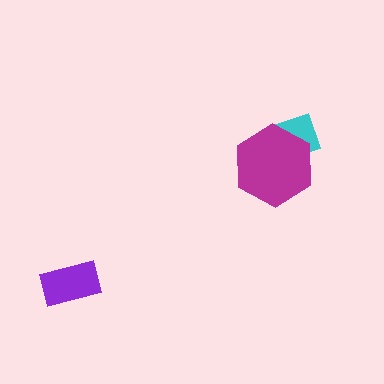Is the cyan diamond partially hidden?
Yes, it is partially covered by another shape.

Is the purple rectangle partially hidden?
No, no other shape covers it.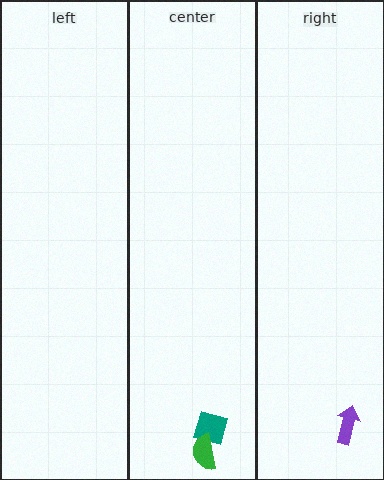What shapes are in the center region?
The teal square, the green semicircle.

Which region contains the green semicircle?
The center region.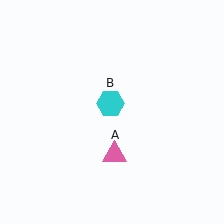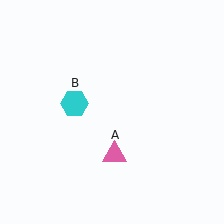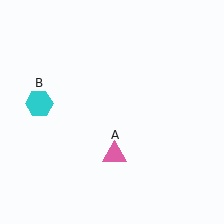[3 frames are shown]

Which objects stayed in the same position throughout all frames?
Pink triangle (object A) remained stationary.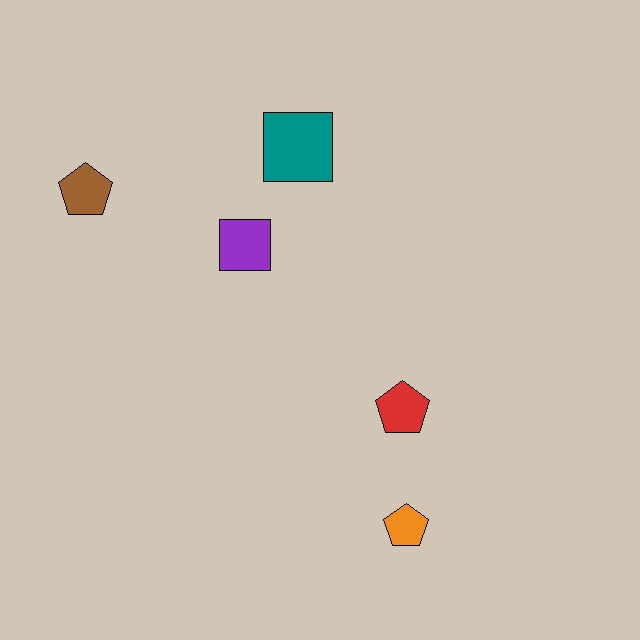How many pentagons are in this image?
There are 3 pentagons.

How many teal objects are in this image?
There is 1 teal object.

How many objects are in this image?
There are 5 objects.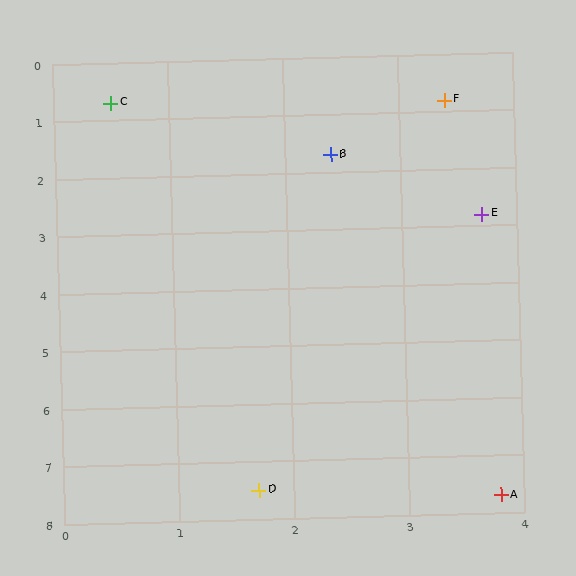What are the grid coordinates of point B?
Point B is at approximately (2.4, 1.7).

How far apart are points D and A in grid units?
Points D and A are about 2.1 grid units apart.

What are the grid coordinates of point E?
Point E is at approximately (3.7, 2.8).